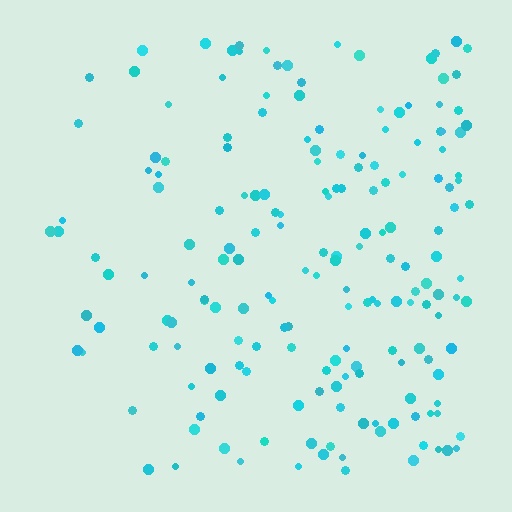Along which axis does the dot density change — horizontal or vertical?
Horizontal.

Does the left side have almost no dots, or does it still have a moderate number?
Still a moderate number, just noticeably fewer than the right.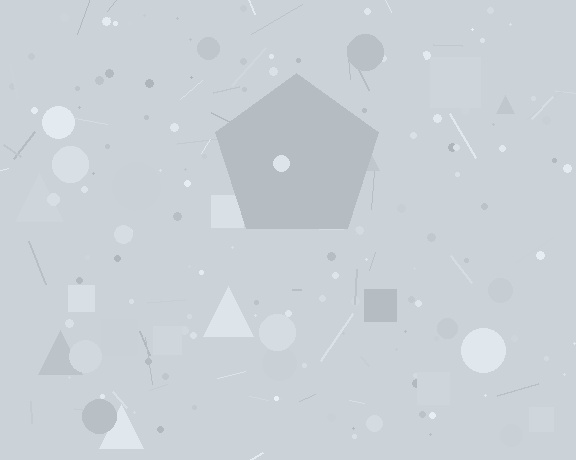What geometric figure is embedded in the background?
A pentagon is embedded in the background.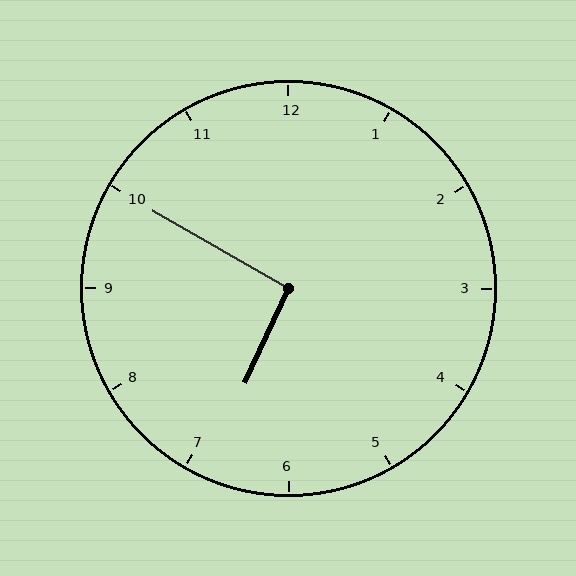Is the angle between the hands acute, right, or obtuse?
It is right.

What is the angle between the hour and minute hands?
Approximately 95 degrees.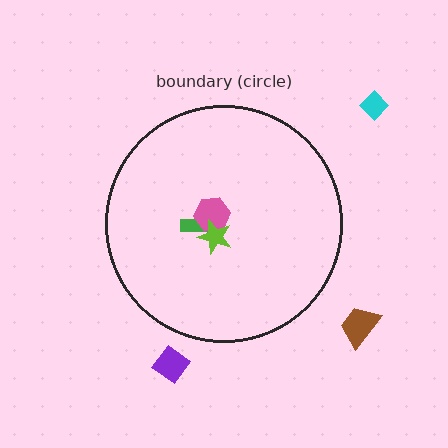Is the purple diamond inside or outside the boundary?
Outside.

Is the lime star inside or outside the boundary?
Inside.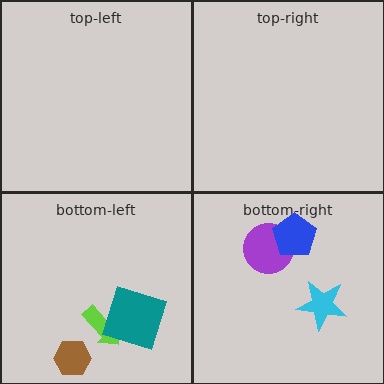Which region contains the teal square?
The bottom-left region.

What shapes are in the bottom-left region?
The lime arrow, the teal square, the brown hexagon.